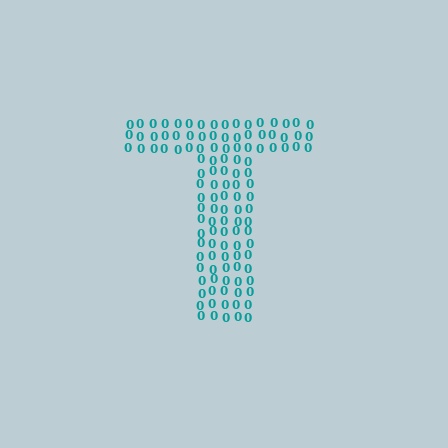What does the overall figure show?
The overall figure shows the letter T.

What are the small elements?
The small elements are digit 0's.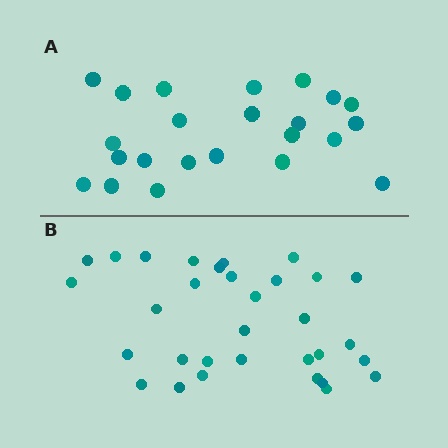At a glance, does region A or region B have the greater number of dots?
Region B (the bottom region) has more dots.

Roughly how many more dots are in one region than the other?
Region B has roughly 8 or so more dots than region A.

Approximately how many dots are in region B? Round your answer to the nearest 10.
About 30 dots. (The exact count is 32, which rounds to 30.)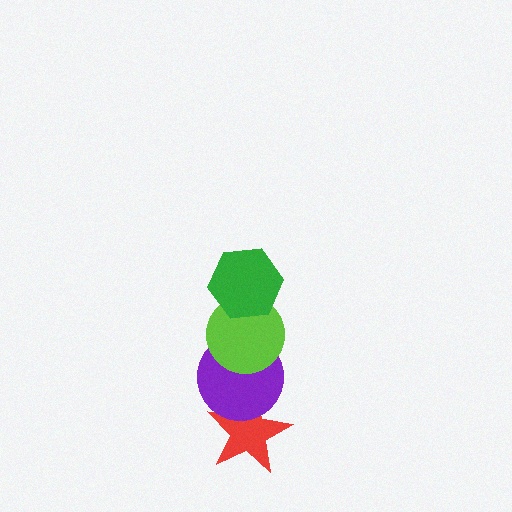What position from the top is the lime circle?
The lime circle is 2nd from the top.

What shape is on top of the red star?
The purple circle is on top of the red star.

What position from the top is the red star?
The red star is 4th from the top.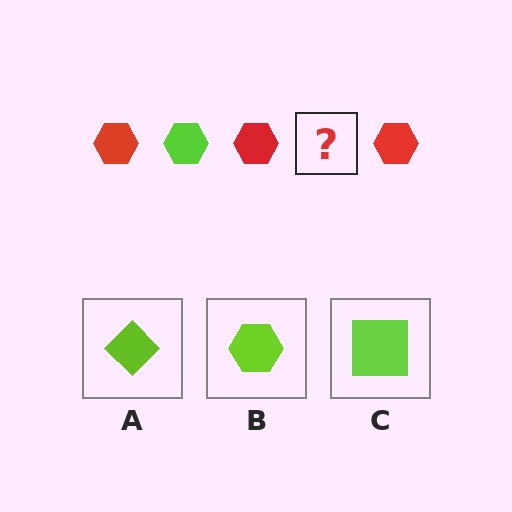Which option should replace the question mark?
Option B.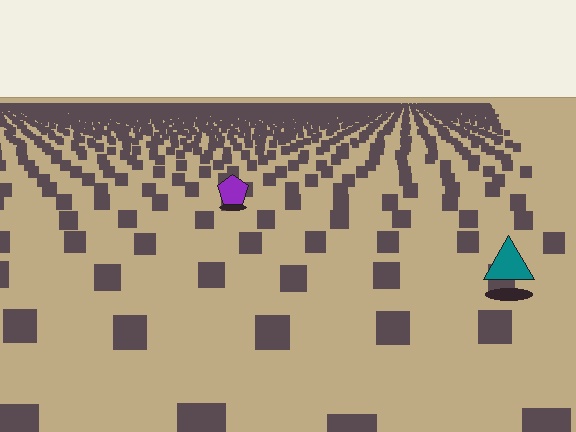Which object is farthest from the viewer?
The purple pentagon is farthest from the viewer. It appears smaller and the ground texture around it is denser.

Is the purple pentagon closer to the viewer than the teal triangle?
No. The teal triangle is closer — you can tell from the texture gradient: the ground texture is coarser near it.